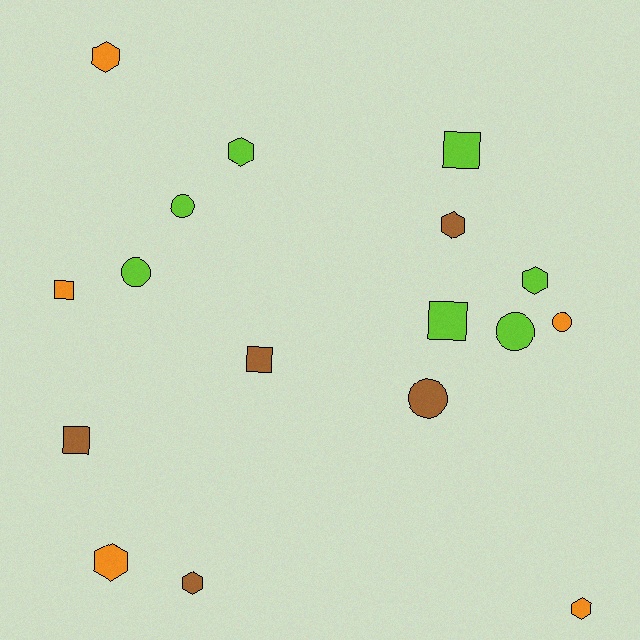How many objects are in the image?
There are 17 objects.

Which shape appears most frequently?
Hexagon, with 7 objects.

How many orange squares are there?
There is 1 orange square.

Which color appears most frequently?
Lime, with 7 objects.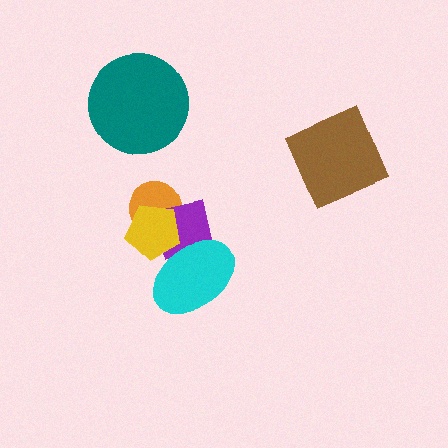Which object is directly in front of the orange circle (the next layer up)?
The purple square is directly in front of the orange circle.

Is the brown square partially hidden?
No, no other shape covers it.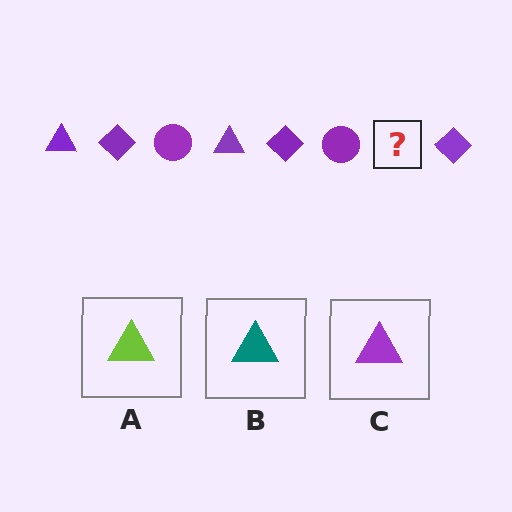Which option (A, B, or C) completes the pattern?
C.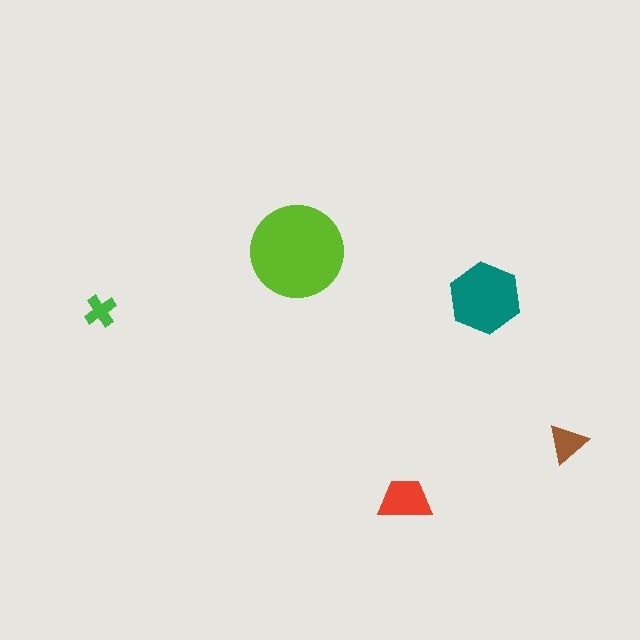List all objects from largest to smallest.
The lime circle, the teal hexagon, the red trapezoid, the brown triangle, the green cross.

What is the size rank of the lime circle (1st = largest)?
1st.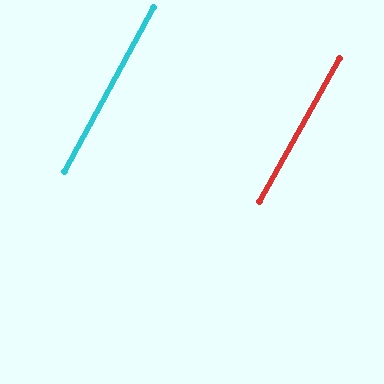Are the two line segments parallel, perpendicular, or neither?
Parallel — their directions differ by only 0.8°.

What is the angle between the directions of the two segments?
Approximately 1 degree.